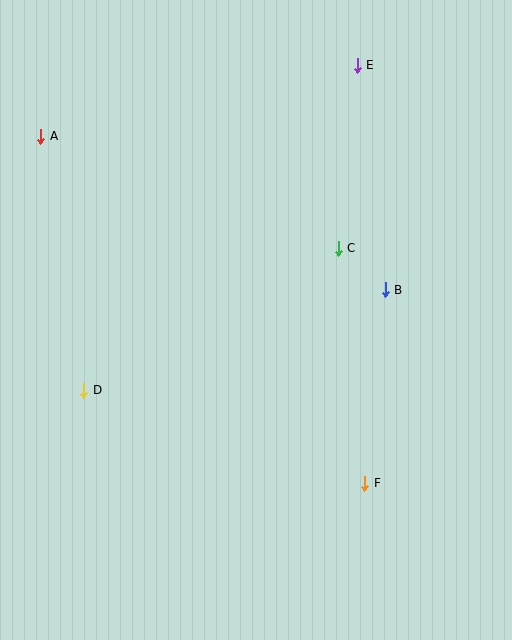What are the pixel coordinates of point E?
Point E is at (357, 65).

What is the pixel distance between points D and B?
The distance between D and B is 318 pixels.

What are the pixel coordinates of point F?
Point F is at (365, 483).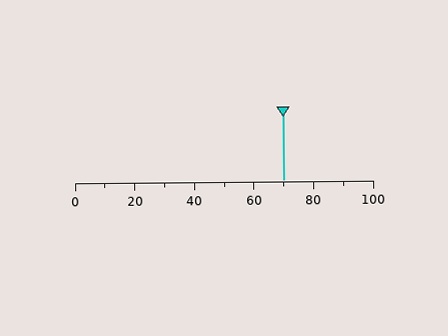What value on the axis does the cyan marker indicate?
The marker indicates approximately 70.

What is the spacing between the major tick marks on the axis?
The major ticks are spaced 20 apart.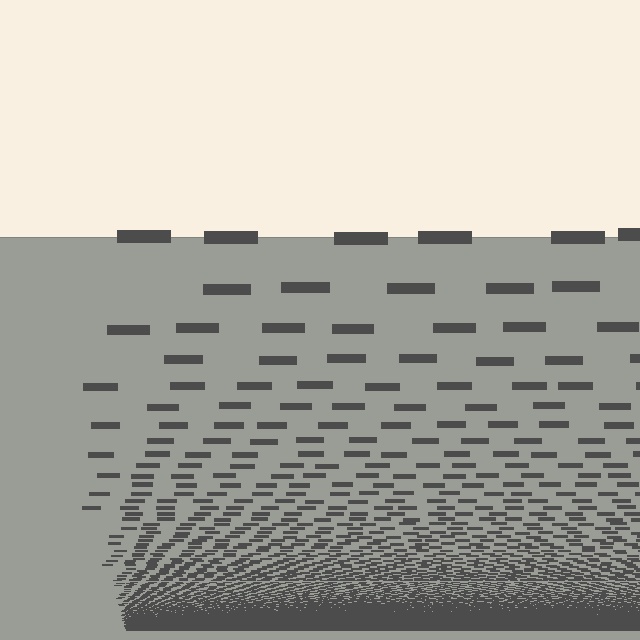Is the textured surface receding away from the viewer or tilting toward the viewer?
The surface appears to tilt toward the viewer. Texture elements get larger and sparser toward the top.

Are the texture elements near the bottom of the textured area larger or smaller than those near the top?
Smaller. The gradient is inverted — elements near the bottom are smaller and denser.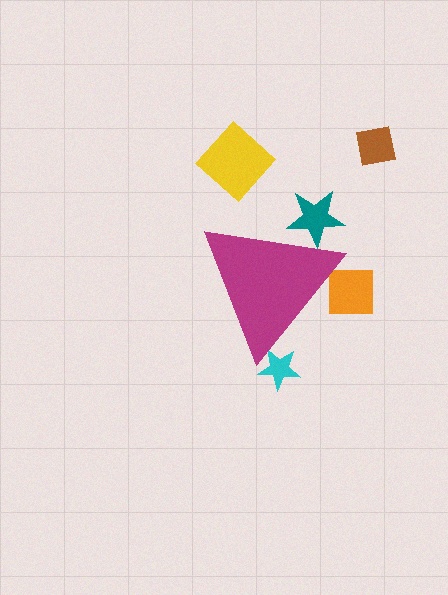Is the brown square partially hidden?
No, the brown square is fully visible.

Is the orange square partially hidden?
Yes, the orange square is partially hidden behind the magenta triangle.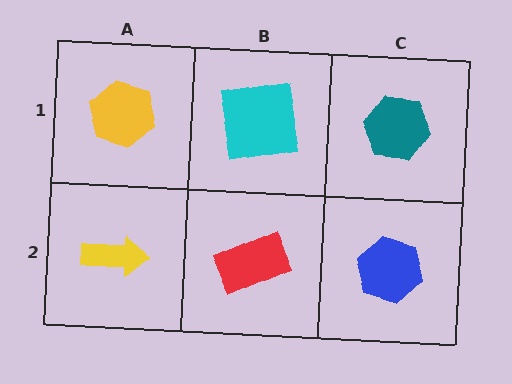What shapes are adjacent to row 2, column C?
A teal hexagon (row 1, column C), a red rectangle (row 2, column B).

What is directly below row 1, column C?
A blue hexagon.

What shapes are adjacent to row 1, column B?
A red rectangle (row 2, column B), a yellow hexagon (row 1, column A), a teal hexagon (row 1, column C).